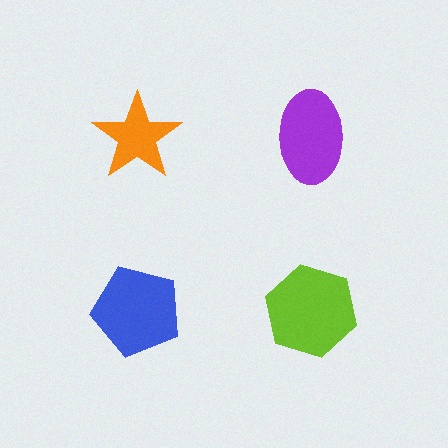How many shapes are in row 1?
2 shapes.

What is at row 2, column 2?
A lime hexagon.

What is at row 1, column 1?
An orange star.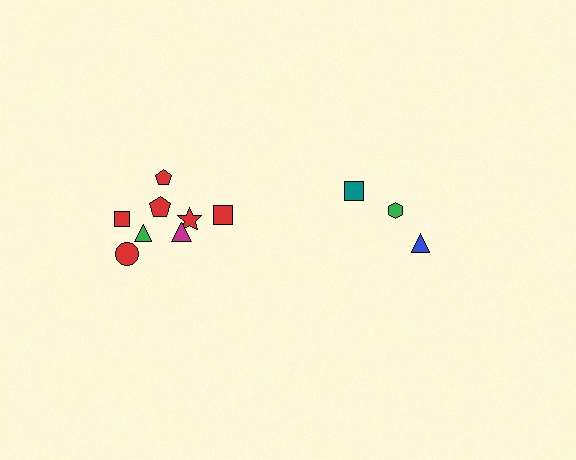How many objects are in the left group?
There are 8 objects.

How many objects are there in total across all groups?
There are 11 objects.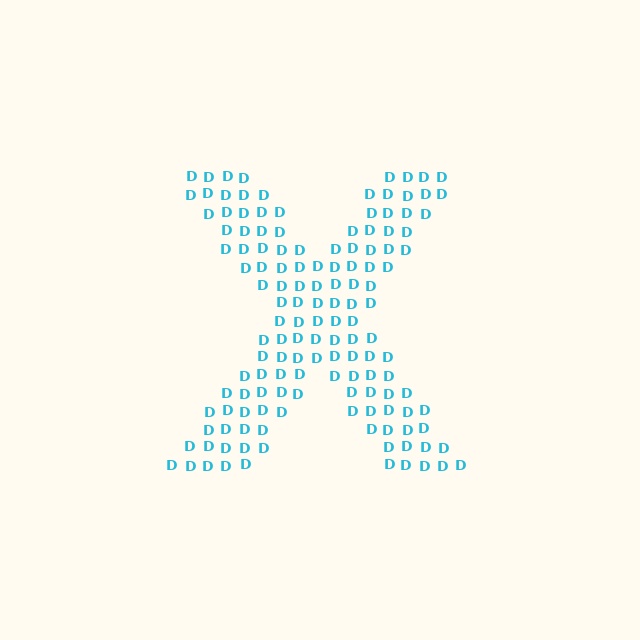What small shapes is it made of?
It is made of small letter D's.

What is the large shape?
The large shape is the letter X.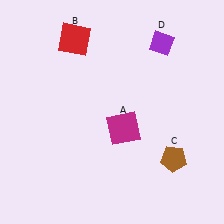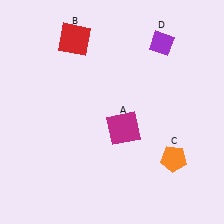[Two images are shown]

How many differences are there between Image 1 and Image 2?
There is 1 difference between the two images.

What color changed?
The pentagon (C) changed from brown in Image 1 to orange in Image 2.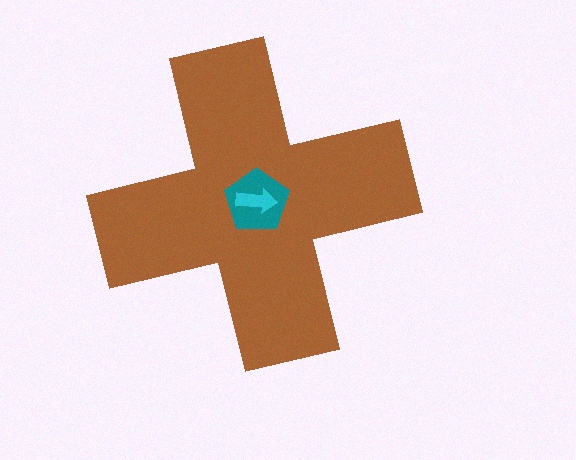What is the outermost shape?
The brown cross.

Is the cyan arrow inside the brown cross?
Yes.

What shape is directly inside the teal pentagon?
The cyan arrow.